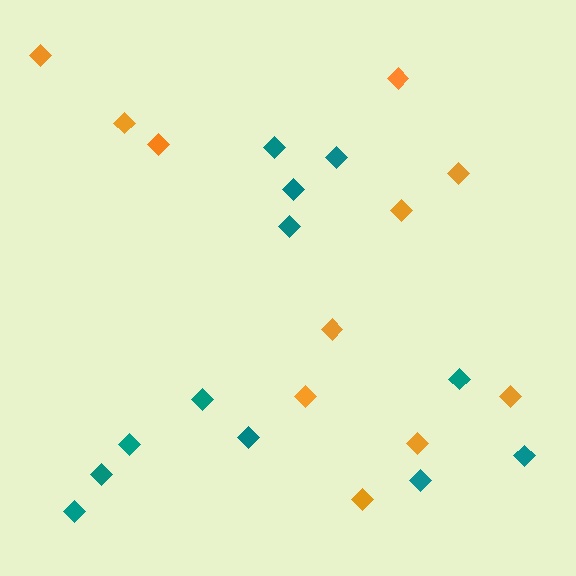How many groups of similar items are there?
There are 2 groups: one group of teal diamonds (12) and one group of orange diamonds (11).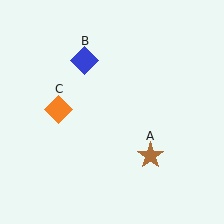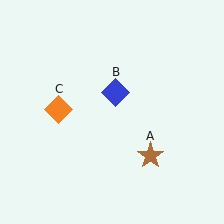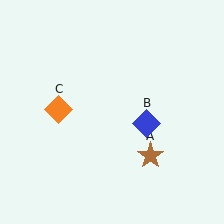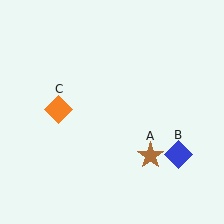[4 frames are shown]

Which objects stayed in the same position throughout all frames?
Brown star (object A) and orange diamond (object C) remained stationary.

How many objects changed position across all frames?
1 object changed position: blue diamond (object B).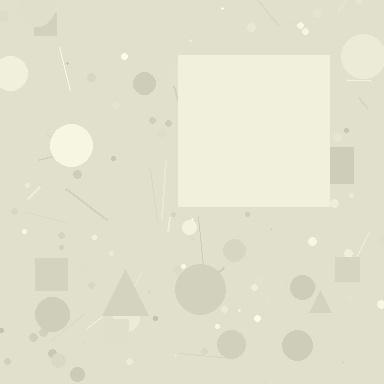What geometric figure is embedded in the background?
A square is embedded in the background.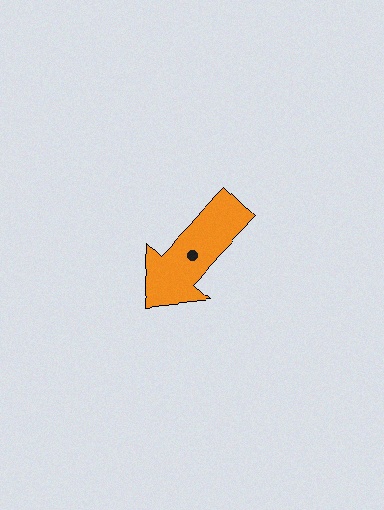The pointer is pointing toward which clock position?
Roughly 7 o'clock.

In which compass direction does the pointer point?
Southwest.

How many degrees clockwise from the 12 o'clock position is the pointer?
Approximately 223 degrees.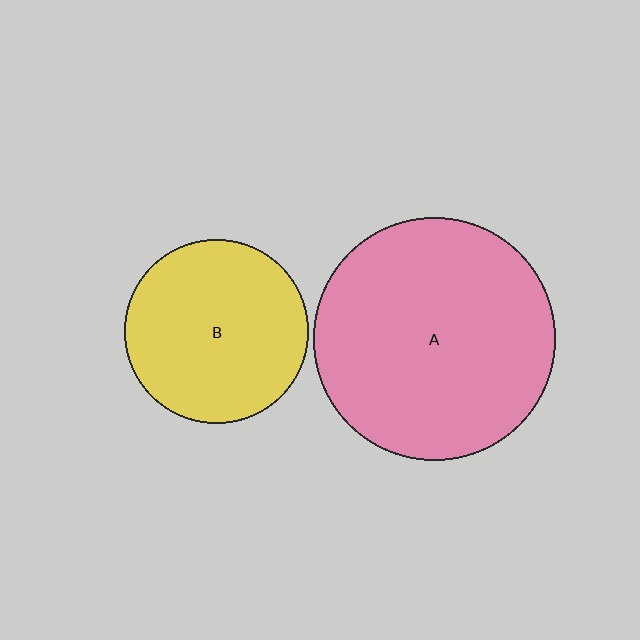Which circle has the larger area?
Circle A (pink).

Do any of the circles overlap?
No, none of the circles overlap.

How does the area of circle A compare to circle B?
Approximately 1.7 times.